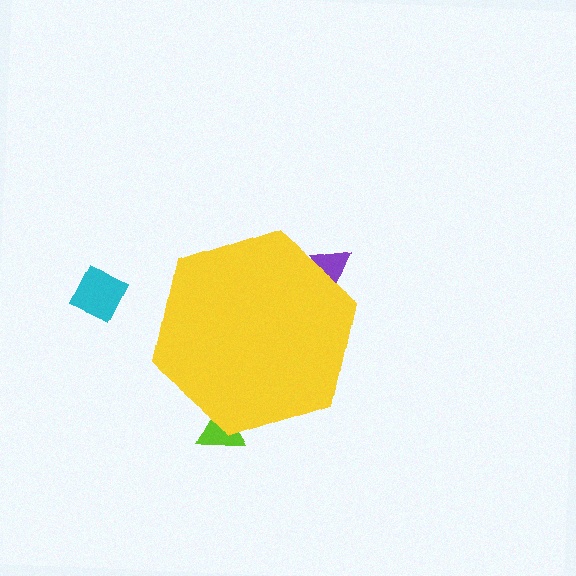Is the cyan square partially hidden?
No, the cyan square is fully visible.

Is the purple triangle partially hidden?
Yes, the purple triangle is partially hidden behind the yellow hexagon.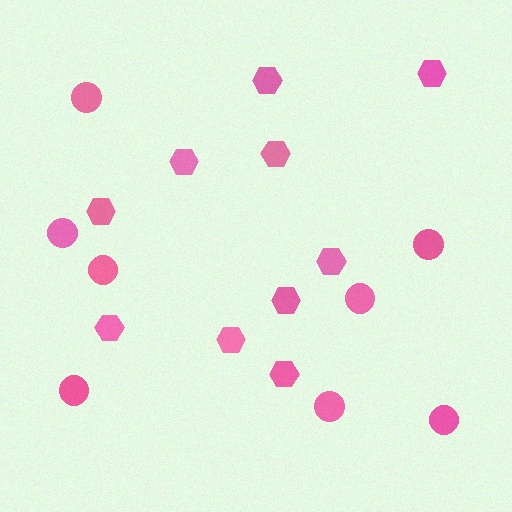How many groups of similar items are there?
There are 2 groups: one group of circles (8) and one group of hexagons (10).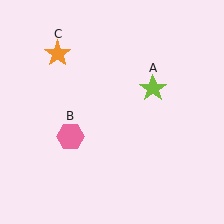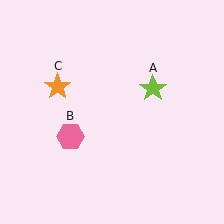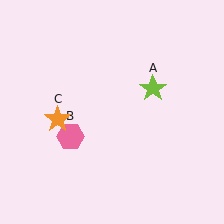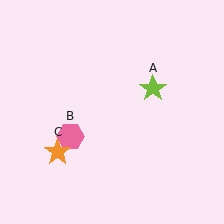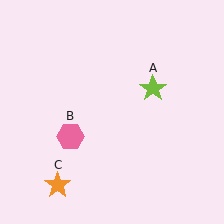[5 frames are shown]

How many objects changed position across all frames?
1 object changed position: orange star (object C).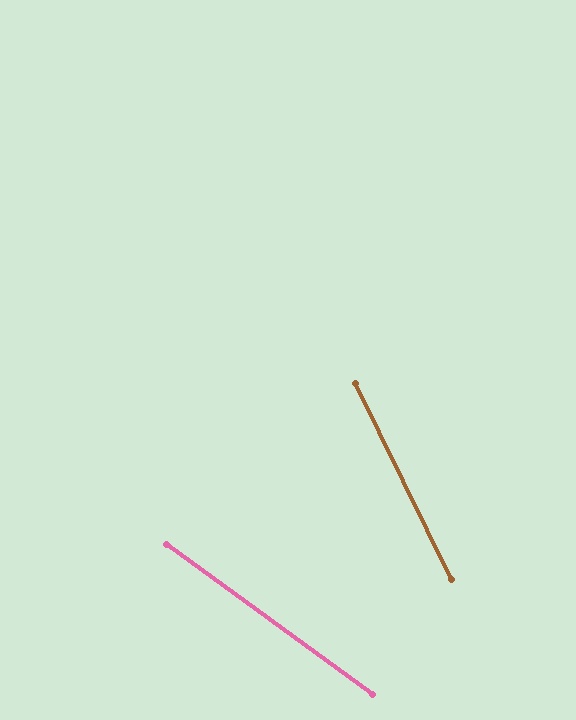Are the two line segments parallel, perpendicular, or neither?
Neither parallel nor perpendicular — they differ by about 28°.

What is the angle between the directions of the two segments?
Approximately 28 degrees.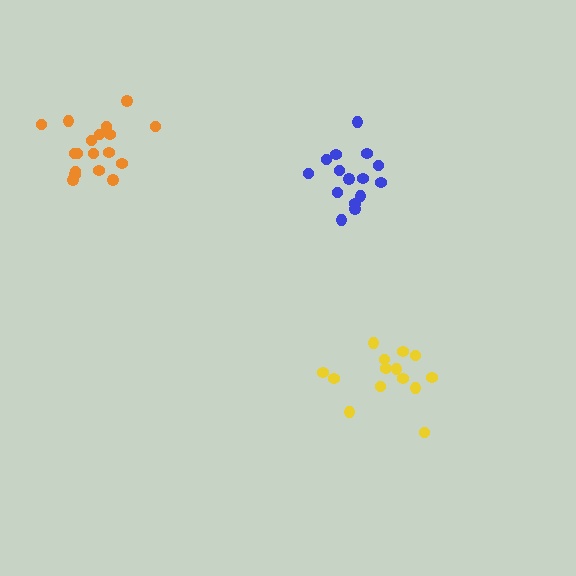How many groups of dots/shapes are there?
There are 3 groups.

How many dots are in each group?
Group 1: 14 dots, Group 2: 18 dots, Group 3: 15 dots (47 total).